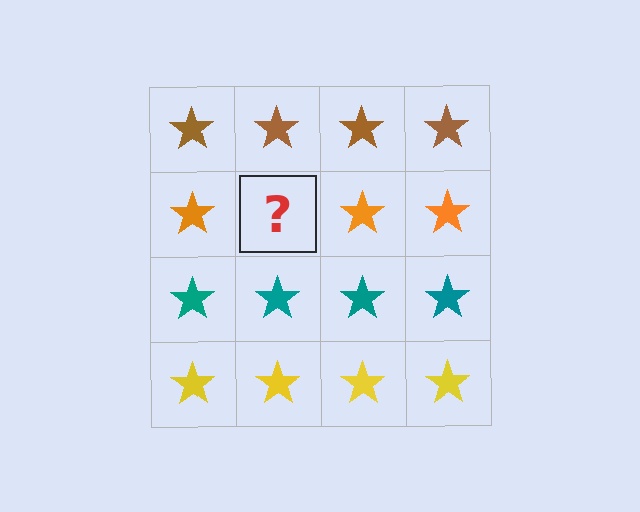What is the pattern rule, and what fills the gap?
The rule is that each row has a consistent color. The gap should be filled with an orange star.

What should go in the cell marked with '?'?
The missing cell should contain an orange star.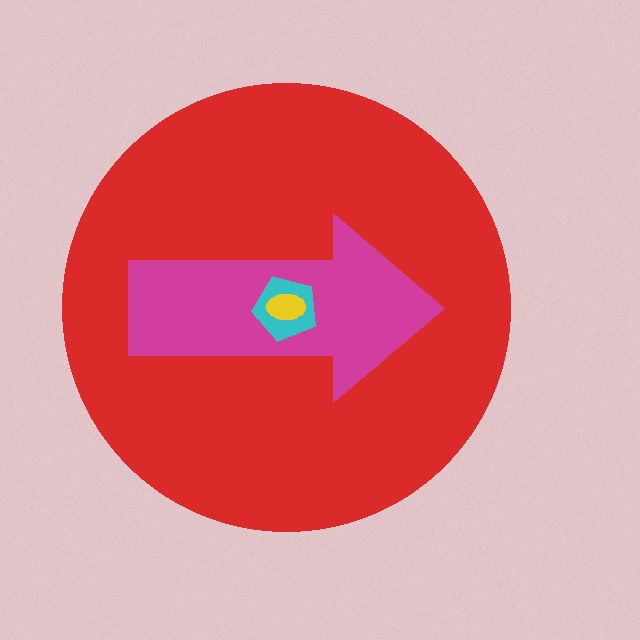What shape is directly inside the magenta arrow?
The cyan pentagon.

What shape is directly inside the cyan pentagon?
The yellow ellipse.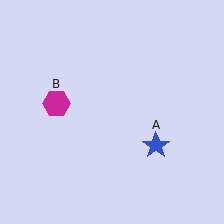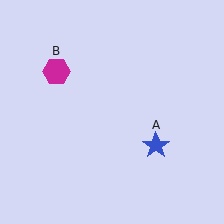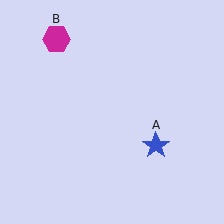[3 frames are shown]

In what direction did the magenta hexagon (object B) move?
The magenta hexagon (object B) moved up.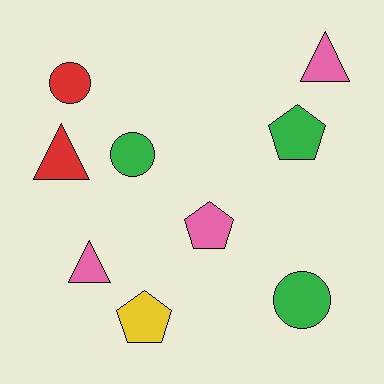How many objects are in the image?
There are 9 objects.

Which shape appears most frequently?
Pentagon, with 3 objects.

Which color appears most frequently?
Green, with 3 objects.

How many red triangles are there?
There is 1 red triangle.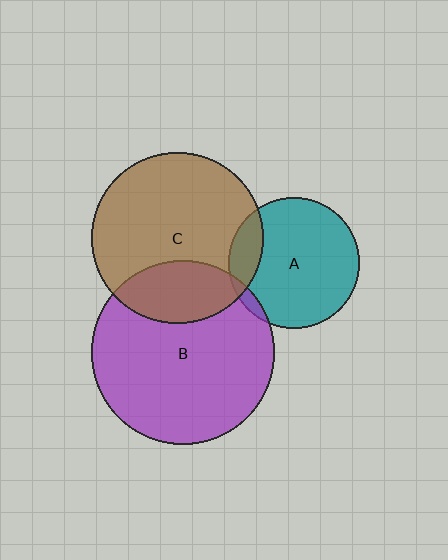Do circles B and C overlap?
Yes.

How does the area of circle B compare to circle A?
Approximately 2.0 times.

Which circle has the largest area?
Circle B (purple).